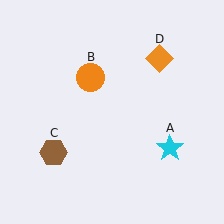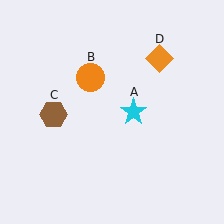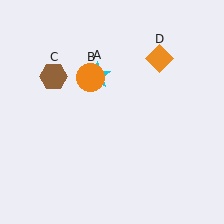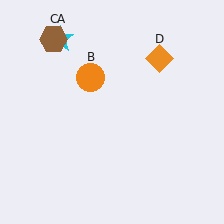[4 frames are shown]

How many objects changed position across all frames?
2 objects changed position: cyan star (object A), brown hexagon (object C).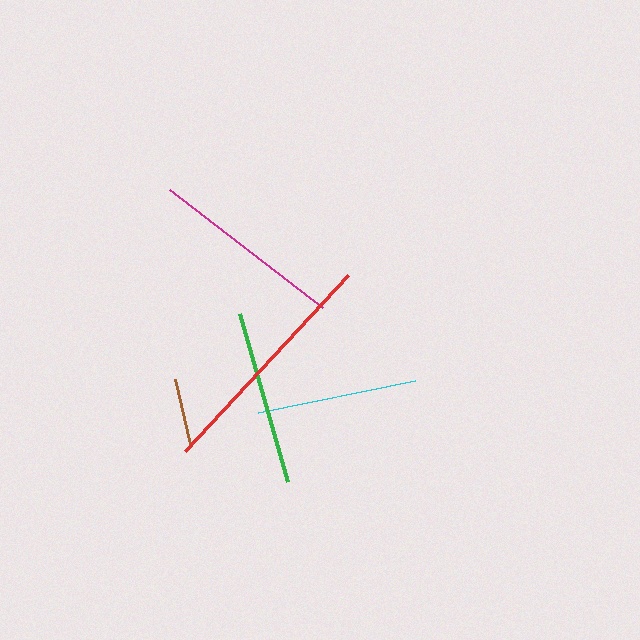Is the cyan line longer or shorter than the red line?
The red line is longer than the cyan line.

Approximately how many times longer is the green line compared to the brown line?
The green line is approximately 2.6 times the length of the brown line.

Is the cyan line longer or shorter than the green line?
The green line is longer than the cyan line.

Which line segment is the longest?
The red line is the longest at approximately 240 pixels.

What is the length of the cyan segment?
The cyan segment is approximately 160 pixels long.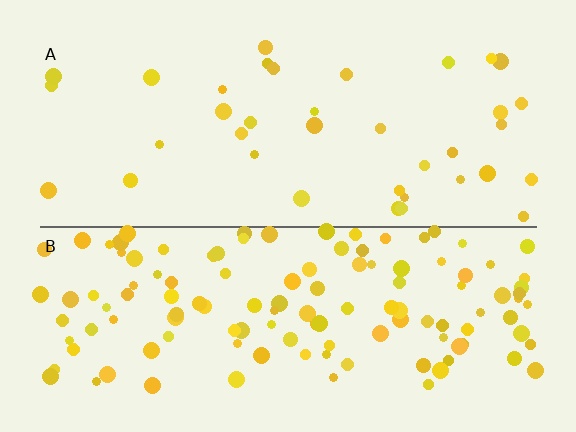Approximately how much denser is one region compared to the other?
Approximately 3.4× — region B over region A.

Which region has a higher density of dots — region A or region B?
B (the bottom).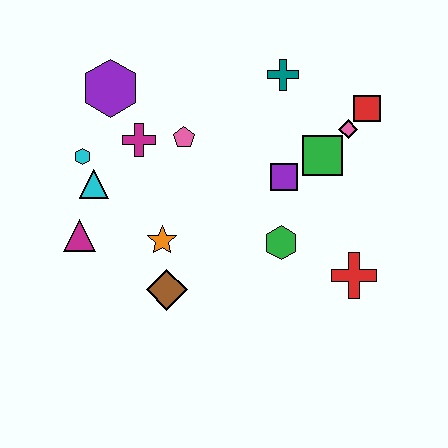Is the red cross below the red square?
Yes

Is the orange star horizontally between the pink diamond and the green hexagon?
No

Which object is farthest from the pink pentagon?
The red cross is farthest from the pink pentagon.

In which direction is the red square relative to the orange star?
The red square is to the right of the orange star.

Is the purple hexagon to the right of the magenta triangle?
Yes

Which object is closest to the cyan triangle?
The cyan hexagon is closest to the cyan triangle.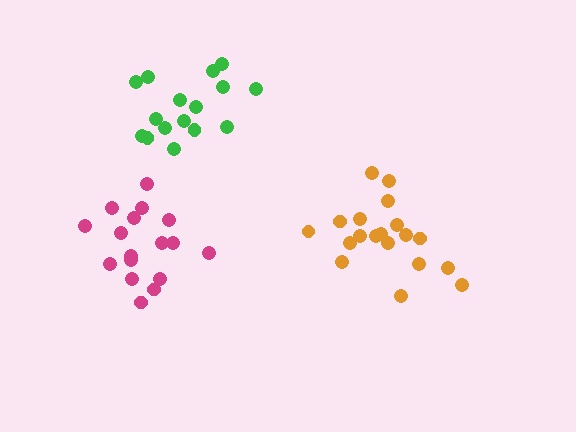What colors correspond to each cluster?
The clusters are colored: magenta, orange, green.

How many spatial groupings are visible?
There are 3 spatial groupings.